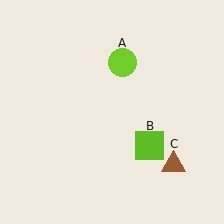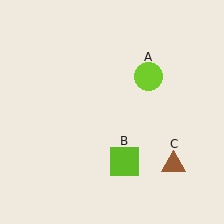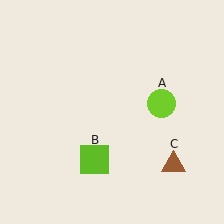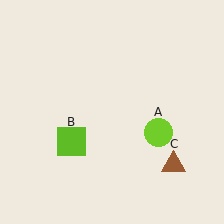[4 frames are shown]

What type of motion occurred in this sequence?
The lime circle (object A), lime square (object B) rotated clockwise around the center of the scene.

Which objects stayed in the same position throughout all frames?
Brown triangle (object C) remained stationary.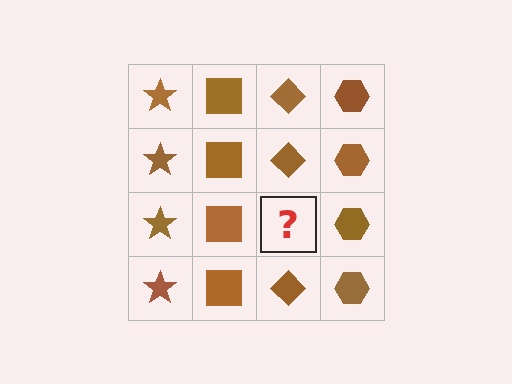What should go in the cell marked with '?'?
The missing cell should contain a brown diamond.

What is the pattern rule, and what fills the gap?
The rule is that each column has a consistent shape. The gap should be filled with a brown diamond.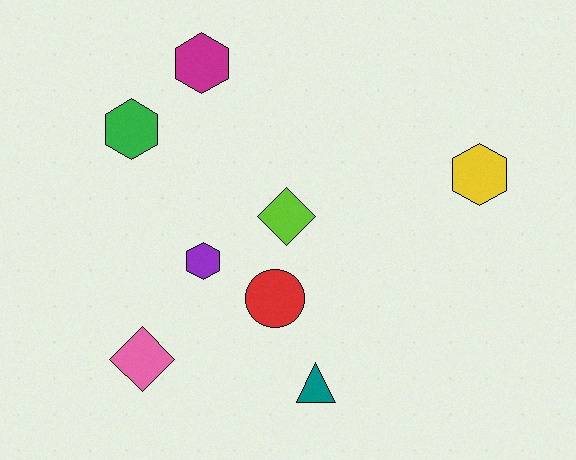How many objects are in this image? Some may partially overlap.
There are 8 objects.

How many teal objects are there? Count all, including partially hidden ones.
There is 1 teal object.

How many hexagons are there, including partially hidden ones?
There are 4 hexagons.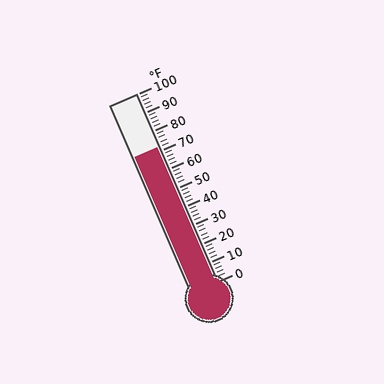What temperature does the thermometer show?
The thermometer shows approximately 72°F.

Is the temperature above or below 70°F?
The temperature is above 70°F.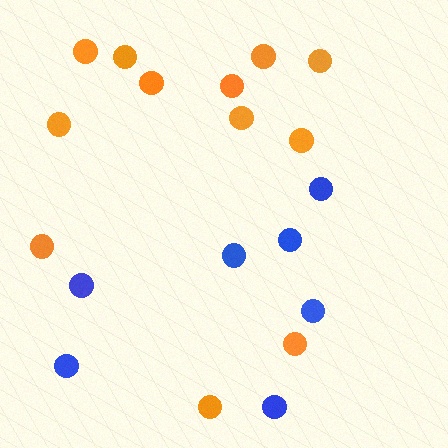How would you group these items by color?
There are 2 groups: one group of orange circles (12) and one group of blue circles (7).